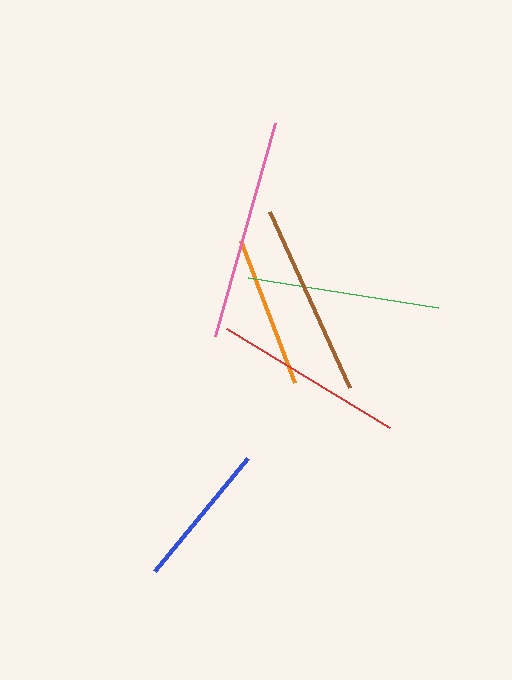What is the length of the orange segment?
The orange segment is approximately 151 pixels long.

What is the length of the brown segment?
The brown segment is approximately 193 pixels long.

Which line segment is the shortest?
The blue line is the shortest at approximately 146 pixels.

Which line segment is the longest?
The pink line is the longest at approximately 221 pixels.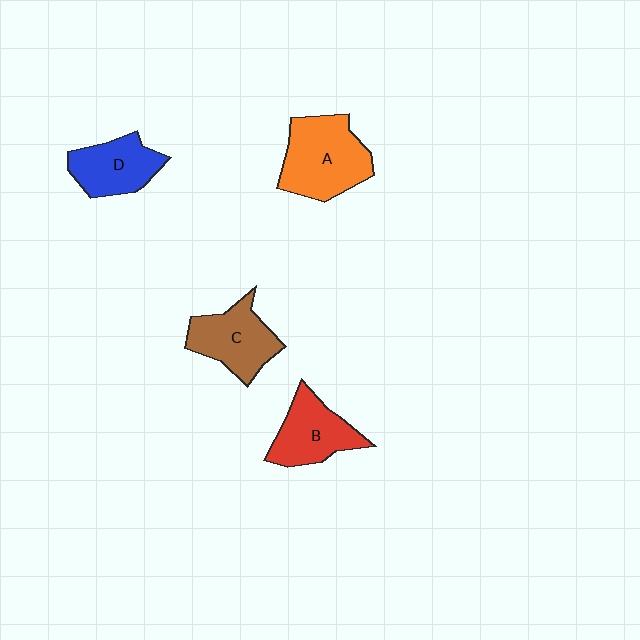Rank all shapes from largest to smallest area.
From largest to smallest: A (orange), C (brown), B (red), D (blue).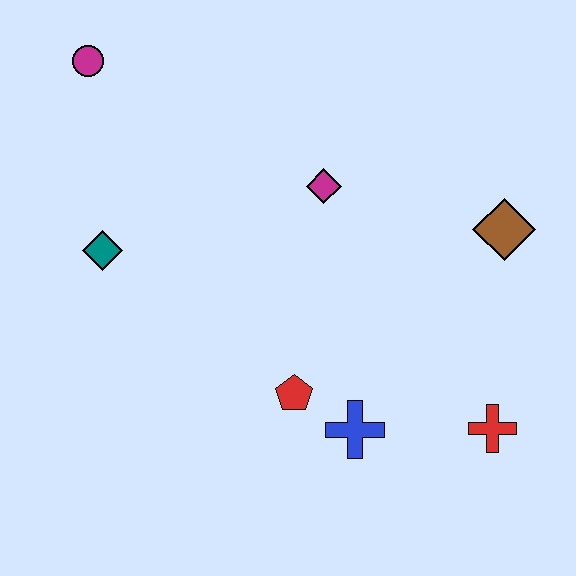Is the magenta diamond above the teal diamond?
Yes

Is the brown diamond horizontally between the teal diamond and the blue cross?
No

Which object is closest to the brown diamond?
The magenta diamond is closest to the brown diamond.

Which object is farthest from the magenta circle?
The red cross is farthest from the magenta circle.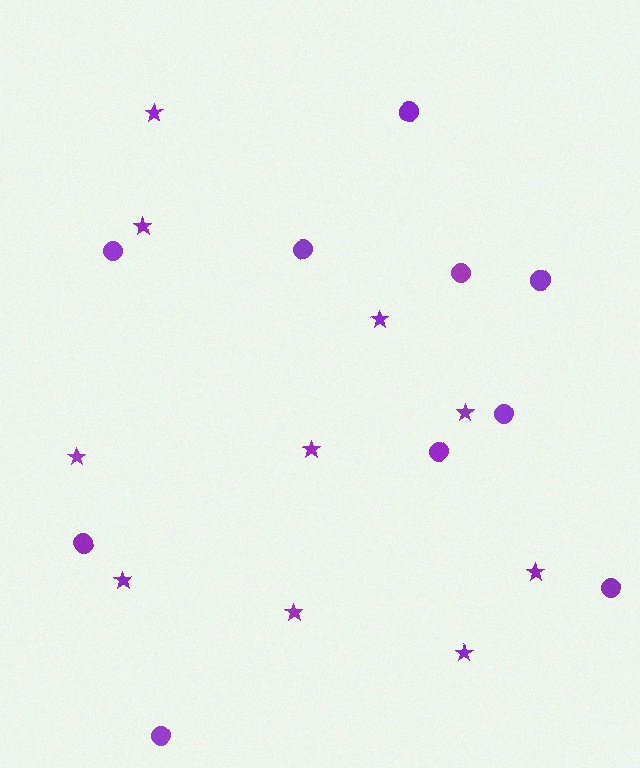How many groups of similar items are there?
There are 2 groups: one group of circles (10) and one group of stars (10).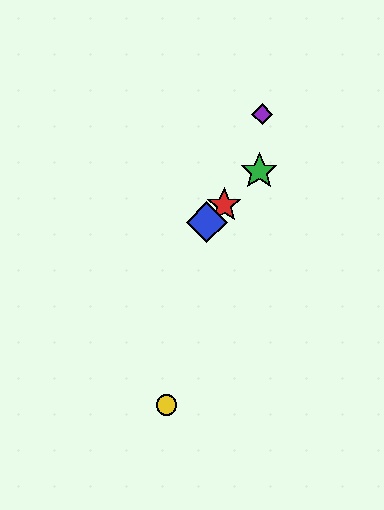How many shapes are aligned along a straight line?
3 shapes (the red star, the blue diamond, the green star) are aligned along a straight line.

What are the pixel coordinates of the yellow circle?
The yellow circle is at (166, 405).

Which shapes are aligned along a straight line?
The red star, the blue diamond, the green star are aligned along a straight line.